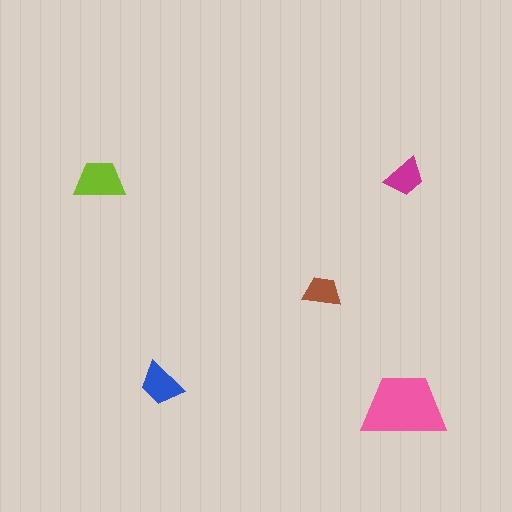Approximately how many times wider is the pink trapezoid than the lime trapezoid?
About 1.5 times wider.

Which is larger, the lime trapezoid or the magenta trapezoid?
The lime one.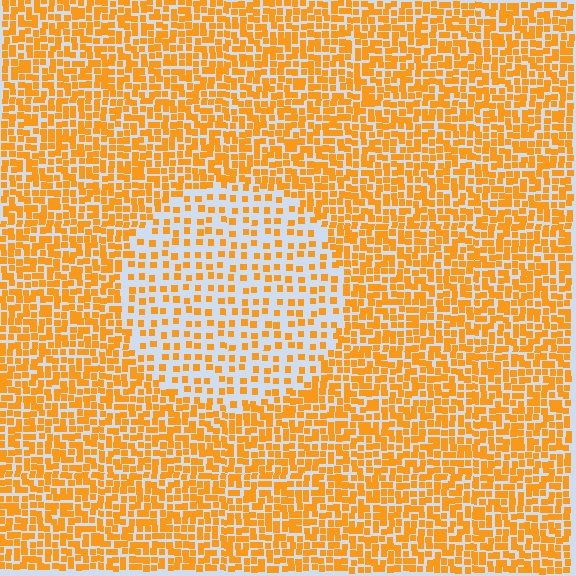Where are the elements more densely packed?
The elements are more densely packed outside the circle boundary.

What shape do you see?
I see a circle.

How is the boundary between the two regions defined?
The boundary is defined by a change in element density (approximately 2.2x ratio). All elements are the same color, size, and shape.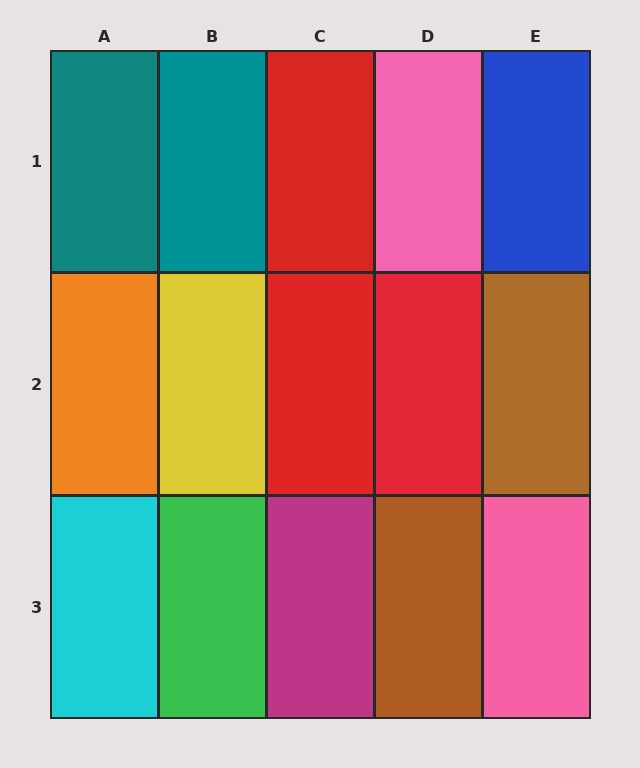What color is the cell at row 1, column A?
Teal.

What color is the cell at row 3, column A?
Cyan.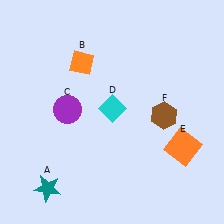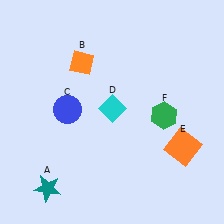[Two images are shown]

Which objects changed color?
C changed from purple to blue. F changed from brown to green.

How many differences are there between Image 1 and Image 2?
There are 2 differences between the two images.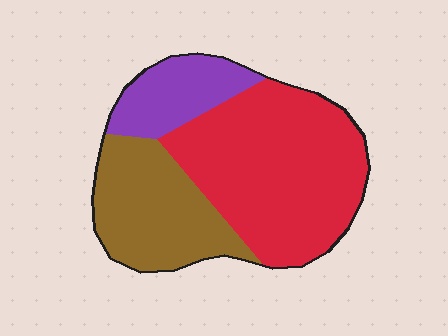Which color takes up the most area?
Red, at roughly 55%.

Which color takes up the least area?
Purple, at roughly 15%.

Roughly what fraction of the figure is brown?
Brown covers roughly 30% of the figure.